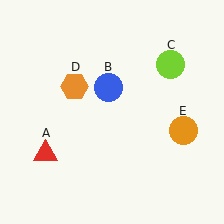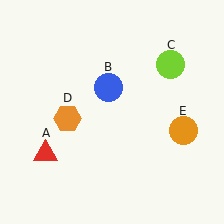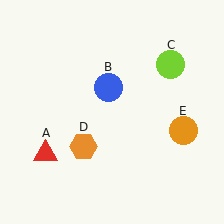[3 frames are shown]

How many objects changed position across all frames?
1 object changed position: orange hexagon (object D).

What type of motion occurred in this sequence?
The orange hexagon (object D) rotated counterclockwise around the center of the scene.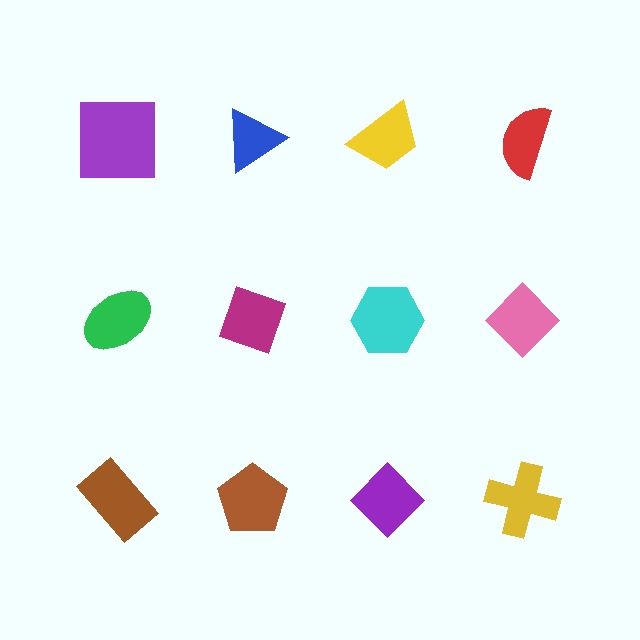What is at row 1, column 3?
A yellow trapezoid.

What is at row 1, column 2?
A blue triangle.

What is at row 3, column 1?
A brown rectangle.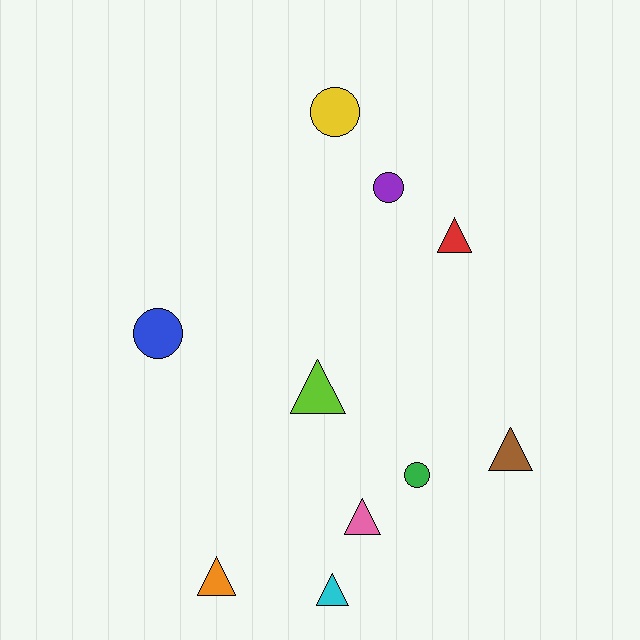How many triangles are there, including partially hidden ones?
There are 6 triangles.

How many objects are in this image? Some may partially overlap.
There are 10 objects.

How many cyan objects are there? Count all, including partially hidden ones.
There is 1 cyan object.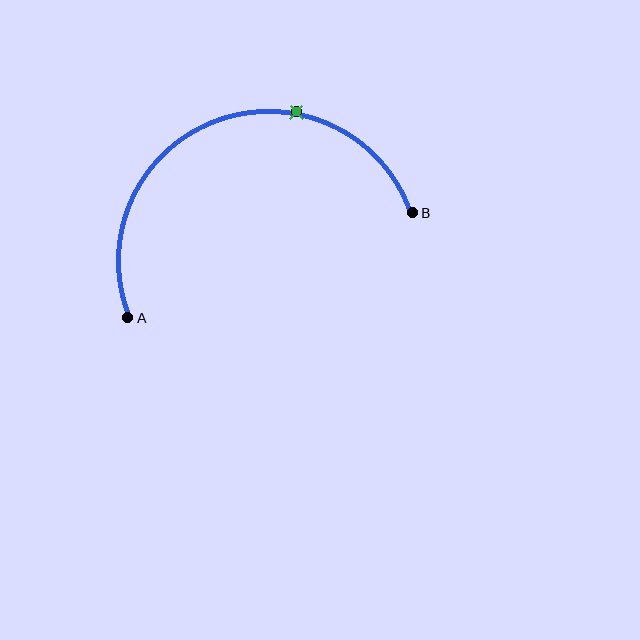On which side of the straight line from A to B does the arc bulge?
The arc bulges above the straight line connecting A and B.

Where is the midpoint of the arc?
The arc midpoint is the point on the curve farthest from the straight line joining A and B. It sits above that line.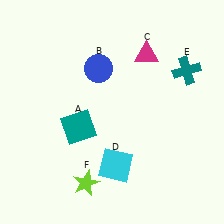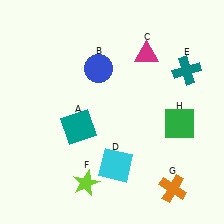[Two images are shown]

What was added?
An orange cross (G), a green square (H) were added in Image 2.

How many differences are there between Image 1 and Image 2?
There are 2 differences between the two images.